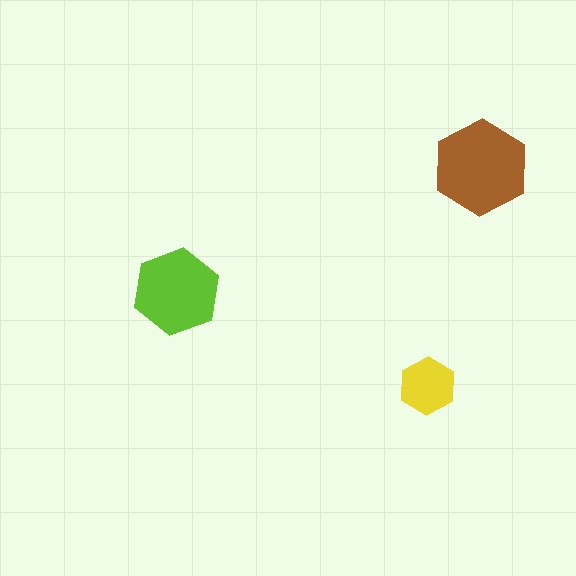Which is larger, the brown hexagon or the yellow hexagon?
The brown one.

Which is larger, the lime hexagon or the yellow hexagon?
The lime one.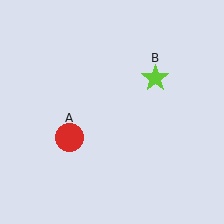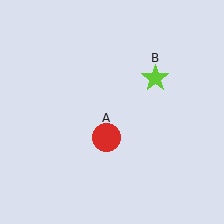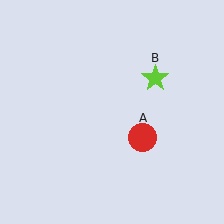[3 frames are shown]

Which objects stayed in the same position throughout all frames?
Lime star (object B) remained stationary.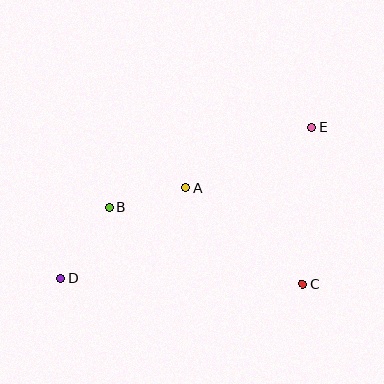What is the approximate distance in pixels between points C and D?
The distance between C and D is approximately 242 pixels.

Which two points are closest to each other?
Points A and B are closest to each other.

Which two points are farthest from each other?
Points D and E are farthest from each other.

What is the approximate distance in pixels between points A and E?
The distance between A and E is approximately 140 pixels.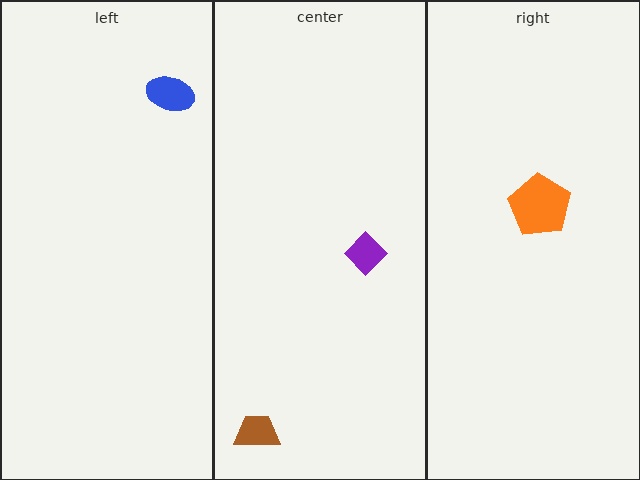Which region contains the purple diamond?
The center region.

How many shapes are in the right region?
1.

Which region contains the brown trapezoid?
The center region.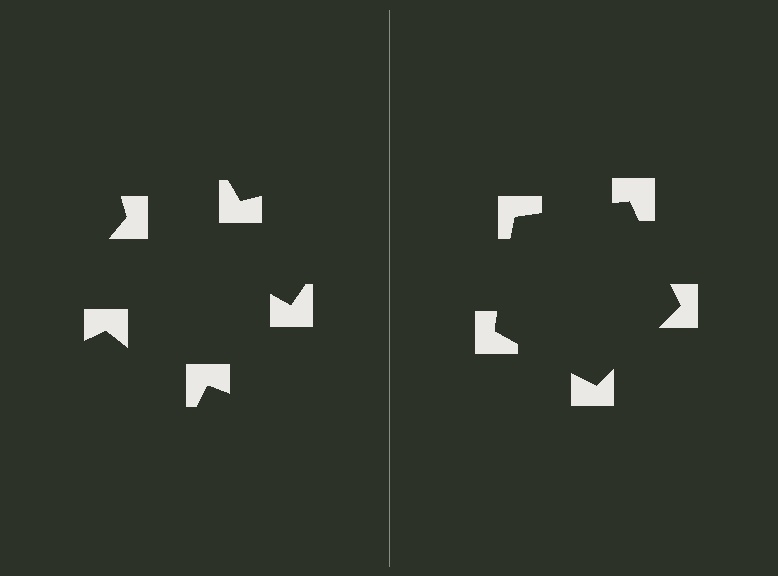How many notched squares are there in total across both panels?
10 — 5 on each side.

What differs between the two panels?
The notched squares are positioned identically on both sides; only the wedge orientations differ. On the right they align to a pentagon; on the left they are misaligned.